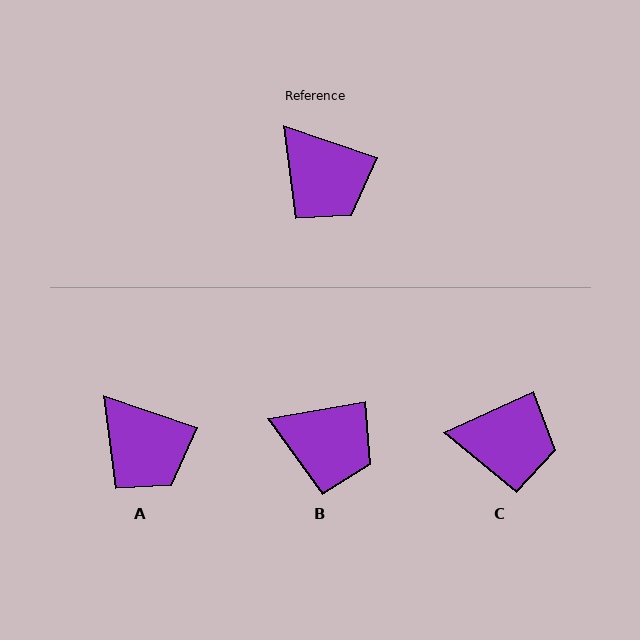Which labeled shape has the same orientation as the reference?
A.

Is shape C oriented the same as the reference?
No, it is off by about 44 degrees.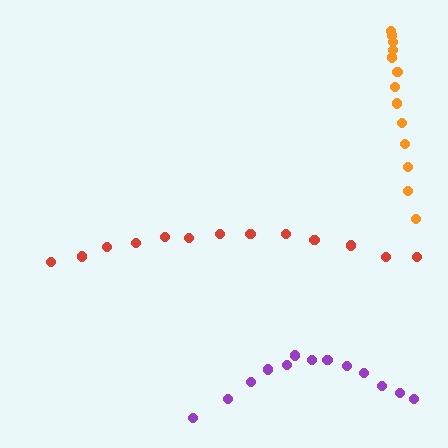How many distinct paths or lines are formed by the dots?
There are 3 distinct paths.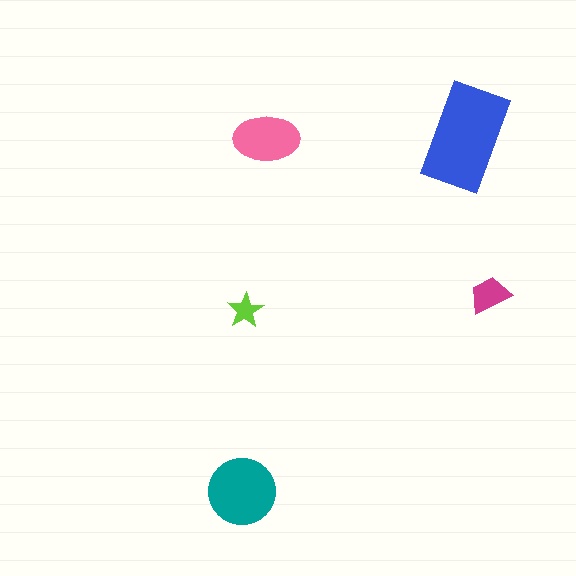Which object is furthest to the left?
The teal circle is leftmost.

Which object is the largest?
The blue rectangle.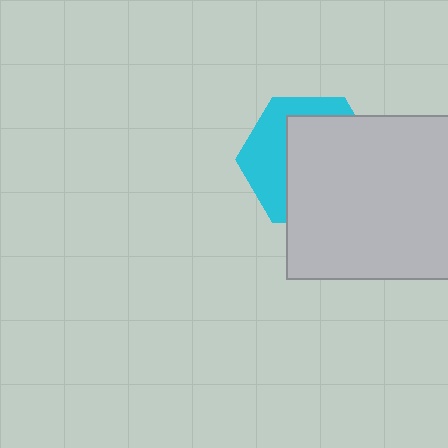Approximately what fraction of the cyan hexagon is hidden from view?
Roughly 62% of the cyan hexagon is hidden behind the light gray square.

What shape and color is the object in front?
The object in front is a light gray square.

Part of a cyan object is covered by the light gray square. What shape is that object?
It is a hexagon.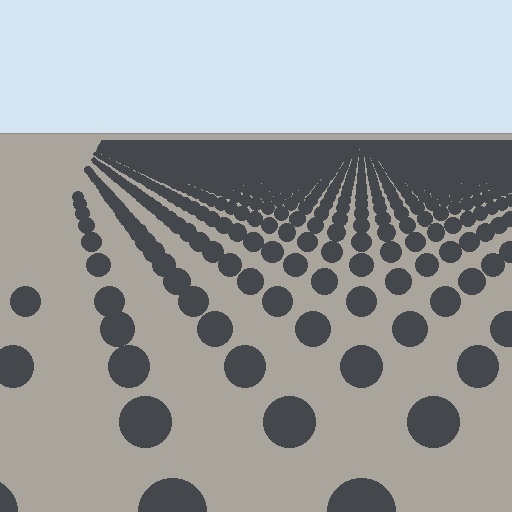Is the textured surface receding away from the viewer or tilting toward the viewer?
The surface is receding away from the viewer. Texture elements get smaller and denser toward the top.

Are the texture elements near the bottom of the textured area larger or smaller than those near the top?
Larger. Near the bottom, elements are closer to the viewer and appear at a bigger on-screen size.